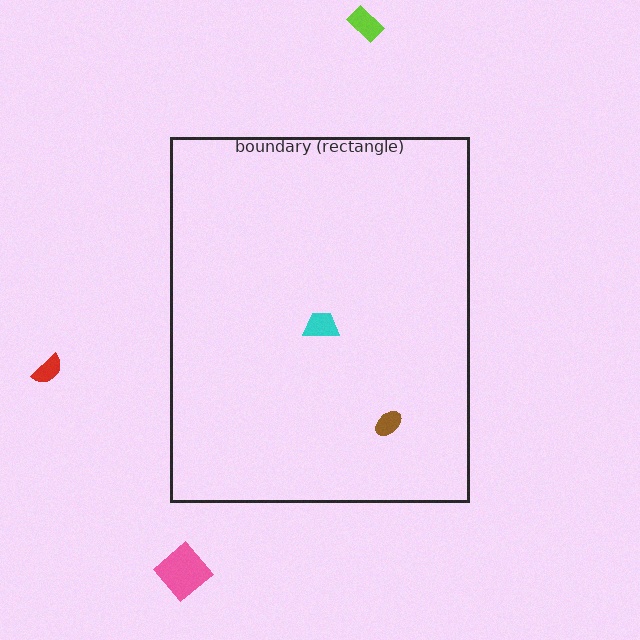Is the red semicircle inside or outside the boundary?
Outside.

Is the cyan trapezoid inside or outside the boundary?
Inside.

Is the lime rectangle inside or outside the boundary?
Outside.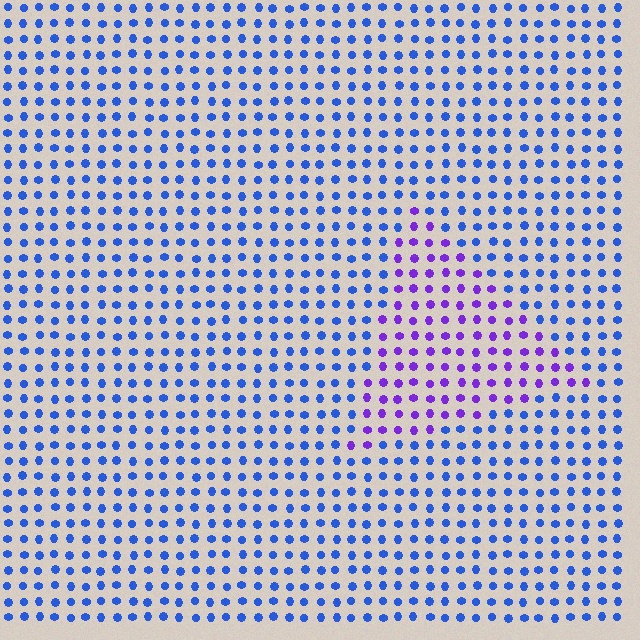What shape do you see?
I see a triangle.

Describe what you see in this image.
The image is filled with small blue elements in a uniform arrangement. A triangle-shaped region is visible where the elements are tinted to a slightly different hue, forming a subtle color boundary.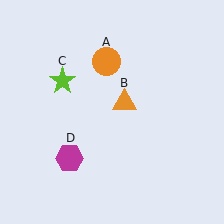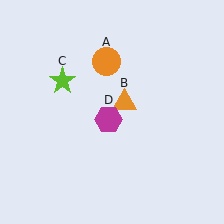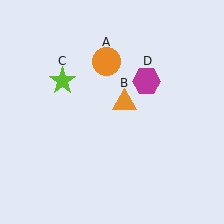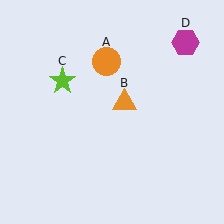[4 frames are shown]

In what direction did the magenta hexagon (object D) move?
The magenta hexagon (object D) moved up and to the right.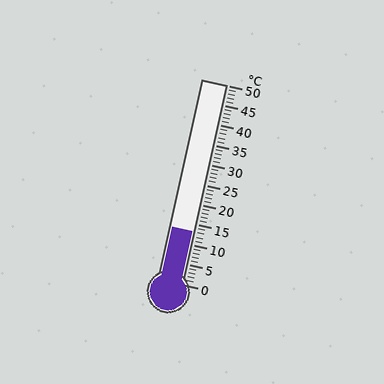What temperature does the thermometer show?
The thermometer shows approximately 13°C.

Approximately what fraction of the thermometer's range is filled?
The thermometer is filled to approximately 25% of its range.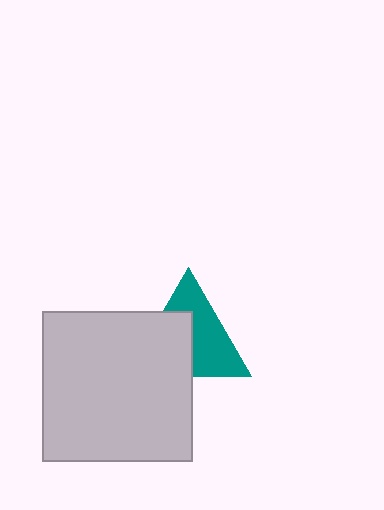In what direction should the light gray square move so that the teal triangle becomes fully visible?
The light gray square should move toward the lower-left. That is the shortest direction to clear the overlap and leave the teal triangle fully visible.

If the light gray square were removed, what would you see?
You would see the complete teal triangle.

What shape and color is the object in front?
The object in front is a light gray square.